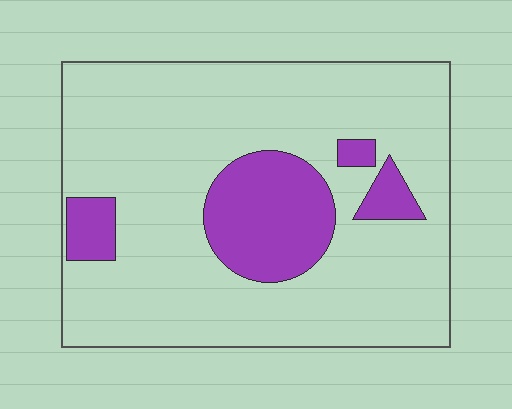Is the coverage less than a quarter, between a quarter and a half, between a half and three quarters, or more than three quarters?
Less than a quarter.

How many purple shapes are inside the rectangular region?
4.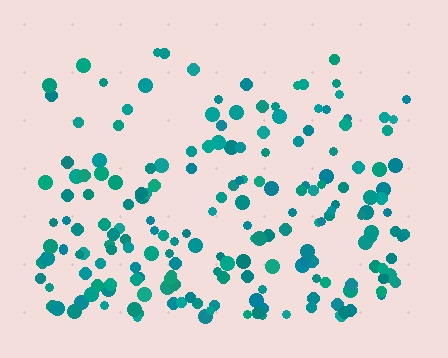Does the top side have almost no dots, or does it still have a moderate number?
Still a moderate number, just noticeably fewer than the bottom.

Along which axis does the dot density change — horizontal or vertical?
Vertical.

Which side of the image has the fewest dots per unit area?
The top.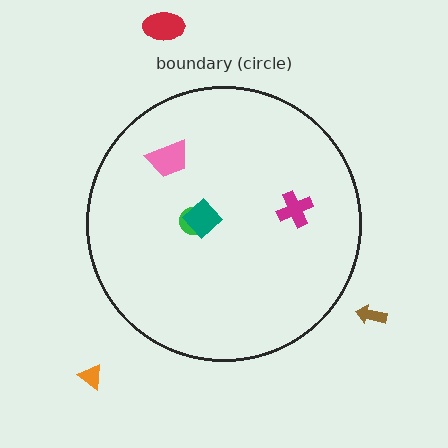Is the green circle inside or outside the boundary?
Inside.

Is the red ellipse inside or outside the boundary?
Outside.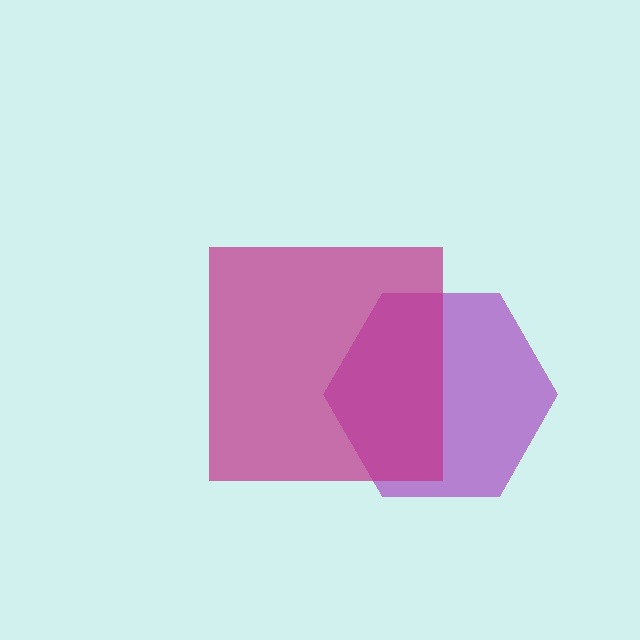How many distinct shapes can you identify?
There are 2 distinct shapes: a purple hexagon, a magenta square.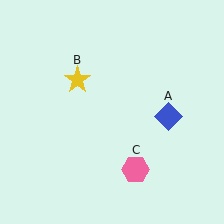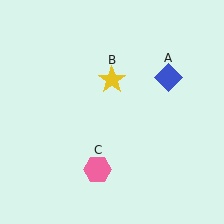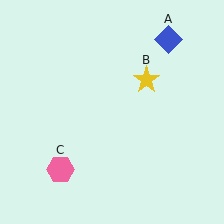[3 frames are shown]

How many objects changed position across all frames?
3 objects changed position: blue diamond (object A), yellow star (object B), pink hexagon (object C).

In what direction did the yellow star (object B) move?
The yellow star (object B) moved right.